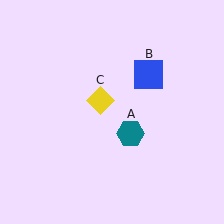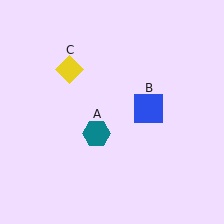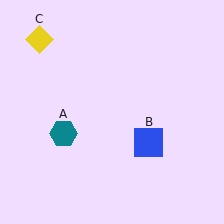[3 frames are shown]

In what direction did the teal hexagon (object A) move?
The teal hexagon (object A) moved left.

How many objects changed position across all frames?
3 objects changed position: teal hexagon (object A), blue square (object B), yellow diamond (object C).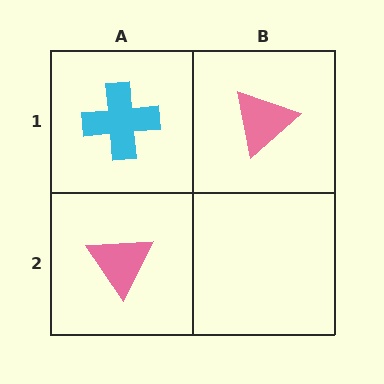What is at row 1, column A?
A cyan cross.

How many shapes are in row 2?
1 shape.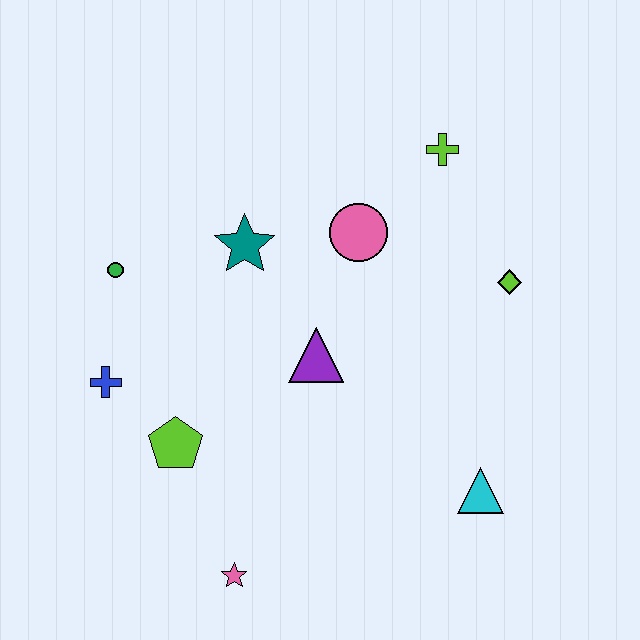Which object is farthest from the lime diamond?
The blue cross is farthest from the lime diamond.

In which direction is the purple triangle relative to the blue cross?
The purple triangle is to the right of the blue cross.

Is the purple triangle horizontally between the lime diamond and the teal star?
Yes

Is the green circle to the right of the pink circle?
No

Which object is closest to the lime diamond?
The lime cross is closest to the lime diamond.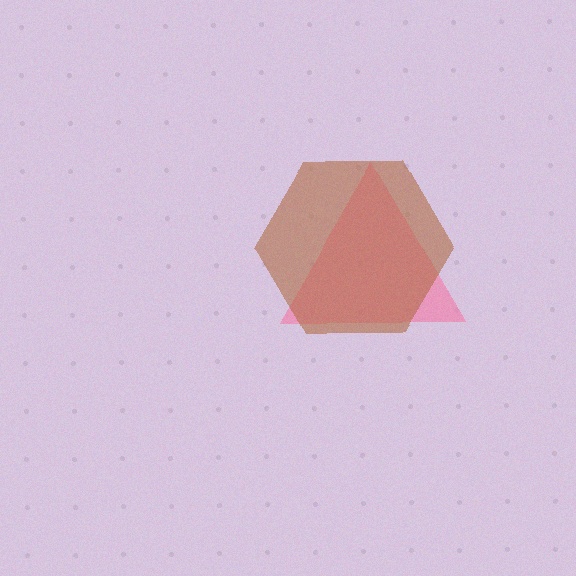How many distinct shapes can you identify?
There are 2 distinct shapes: a pink triangle, a brown hexagon.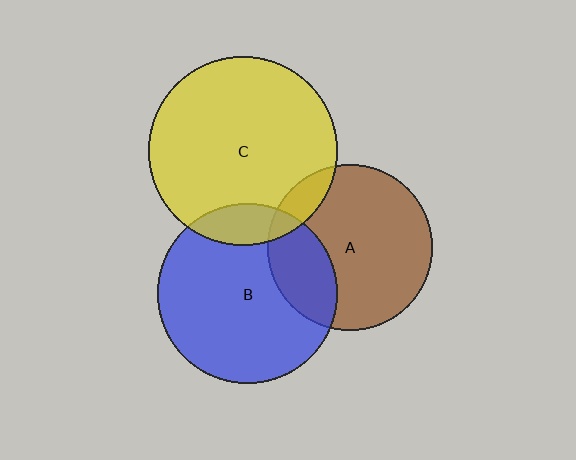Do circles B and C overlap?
Yes.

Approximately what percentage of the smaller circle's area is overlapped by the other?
Approximately 15%.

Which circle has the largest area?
Circle C (yellow).